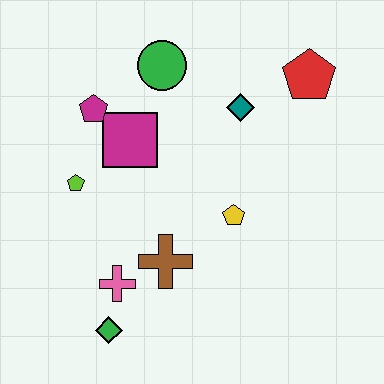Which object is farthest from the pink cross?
The red pentagon is farthest from the pink cross.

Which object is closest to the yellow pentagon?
The brown cross is closest to the yellow pentagon.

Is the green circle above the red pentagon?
Yes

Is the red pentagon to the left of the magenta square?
No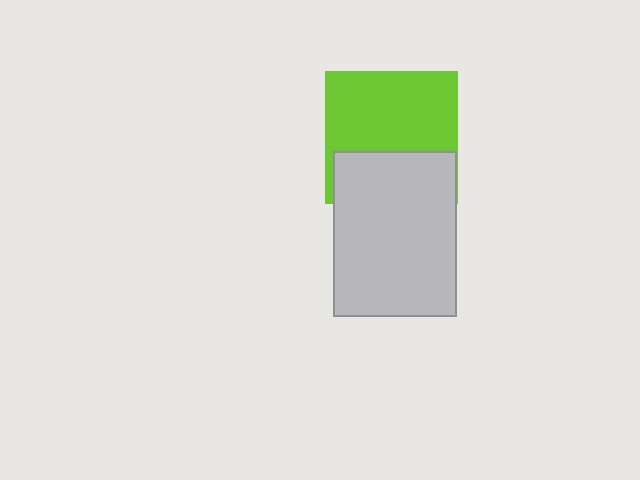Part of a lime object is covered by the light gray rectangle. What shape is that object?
It is a square.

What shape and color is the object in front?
The object in front is a light gray rectangle.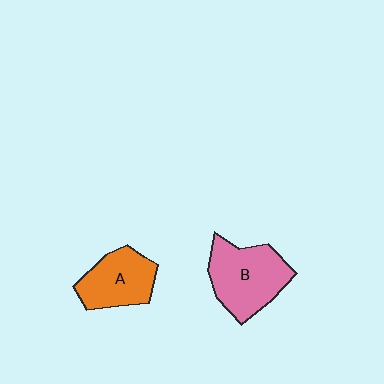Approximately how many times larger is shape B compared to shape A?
Approximately 1.3 times.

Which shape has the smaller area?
Shape A (orange).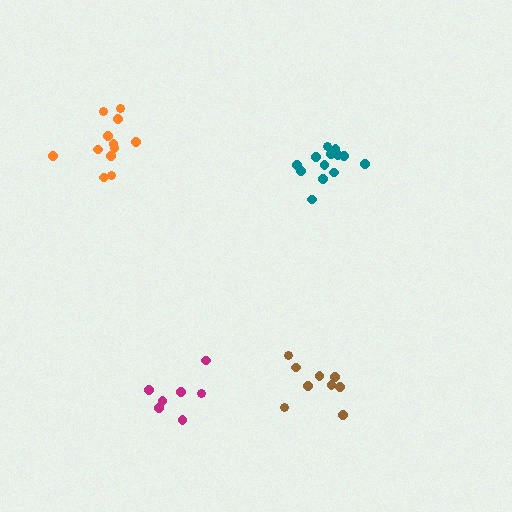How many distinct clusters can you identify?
There are 4 distinct clusters.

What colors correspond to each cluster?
The clusters are colored: brown, teal, magenta, orange.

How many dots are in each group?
Group 1: 9 dots, Group 2: 13 dots, Group 3: 7 dots, Group 4: 12 dots (41 total).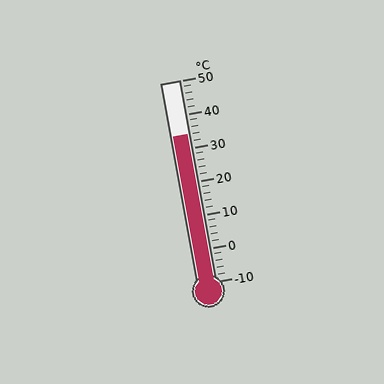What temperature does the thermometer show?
The thermometer shows approximately 34°C.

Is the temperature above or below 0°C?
The temperature is above 0°C.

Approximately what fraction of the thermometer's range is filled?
The thermometer is filled to approximately 75% of its range.